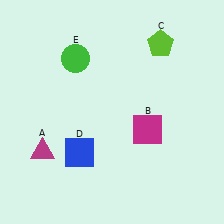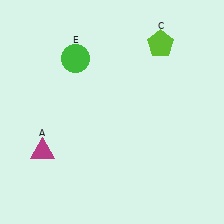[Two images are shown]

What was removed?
The magenta square (B), the blue square (D) were removed in Image 2.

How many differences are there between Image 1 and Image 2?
There are 2 differences between the two images.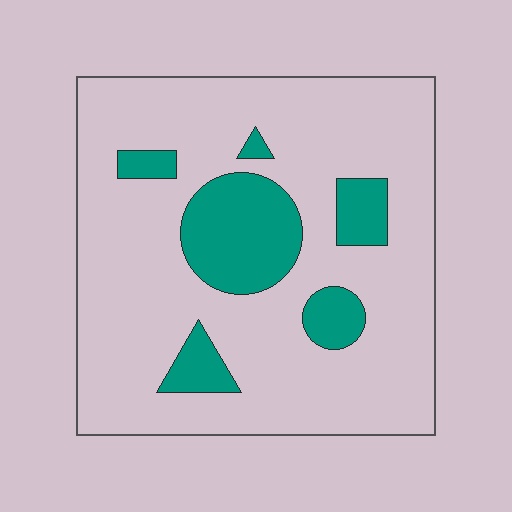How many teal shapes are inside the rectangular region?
6.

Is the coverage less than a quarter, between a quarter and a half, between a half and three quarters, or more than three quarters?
Less than a quarter.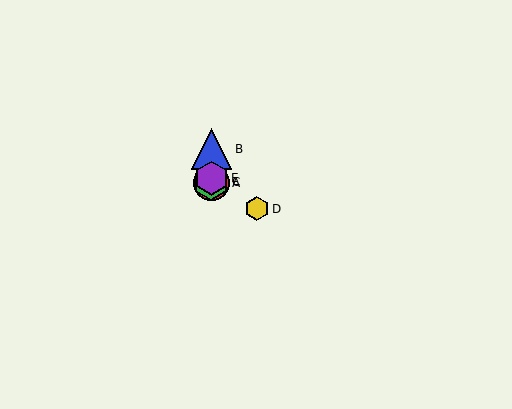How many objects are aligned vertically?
4 objects (A, B, C, E) are aligned vertically.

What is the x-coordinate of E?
Object E is at x≈211.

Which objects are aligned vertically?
Objects A, B, C, E are aligned vertically.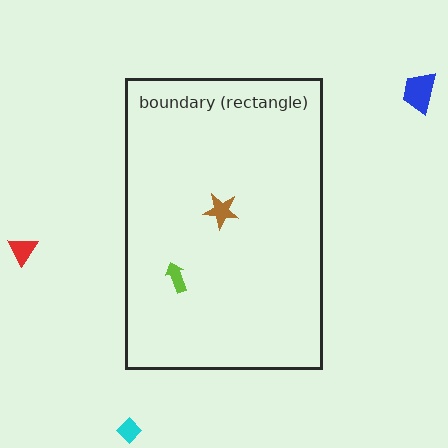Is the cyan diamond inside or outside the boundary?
Outside.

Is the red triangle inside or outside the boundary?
Outside.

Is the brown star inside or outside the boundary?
Inside.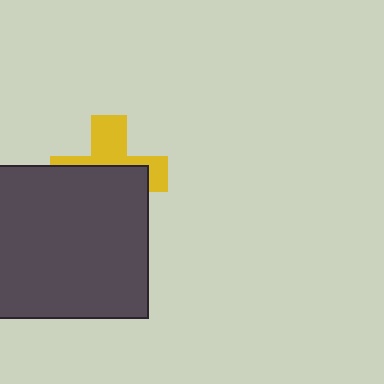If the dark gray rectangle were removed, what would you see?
You would see the complete yellow cross.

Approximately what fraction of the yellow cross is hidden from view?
Roughly 57% of the yellow cross is hidden behind the dark gray rectangle.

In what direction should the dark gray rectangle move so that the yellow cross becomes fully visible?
The dark gray rectangle should move down. That is the shortest direction to clear the overlap and leave the yellow cross fully visible.